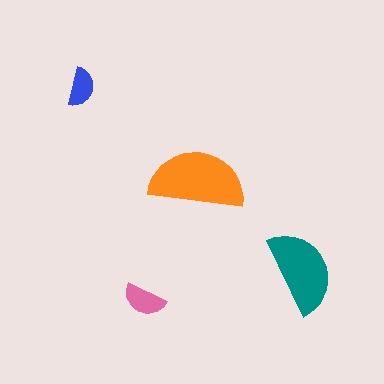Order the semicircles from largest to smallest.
the orange one, the teal one, the pink one, the blue one.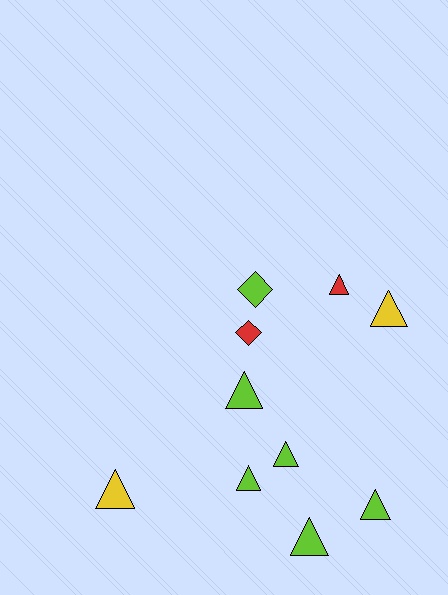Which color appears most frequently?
Lime, with 6 objects.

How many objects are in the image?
There are 10 objects.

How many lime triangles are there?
There are 5 lime triangles.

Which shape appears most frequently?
Triangle, with 8 objects.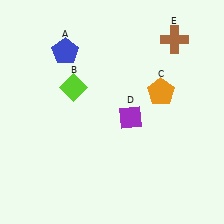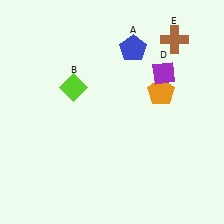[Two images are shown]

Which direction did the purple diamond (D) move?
The purple diamond (D) moved up.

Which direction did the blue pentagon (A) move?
The blue pentagon (A) moved right.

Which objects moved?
The objects that moved are: the blue pentagon (A), the purple diamond (D).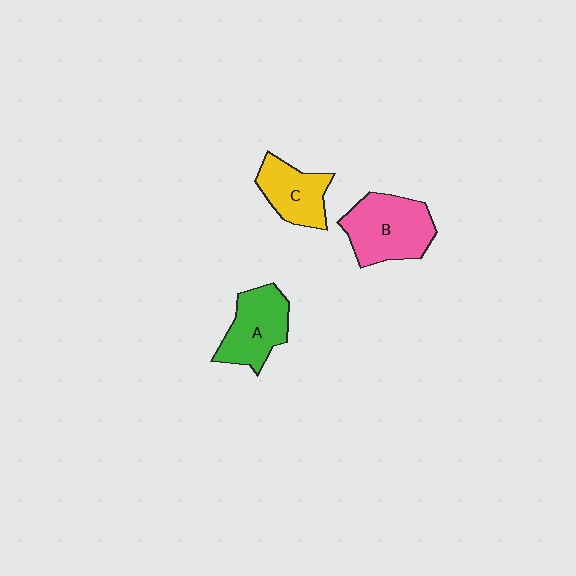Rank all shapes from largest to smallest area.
From largest to smallest: B (pink), A (green), C (yellow).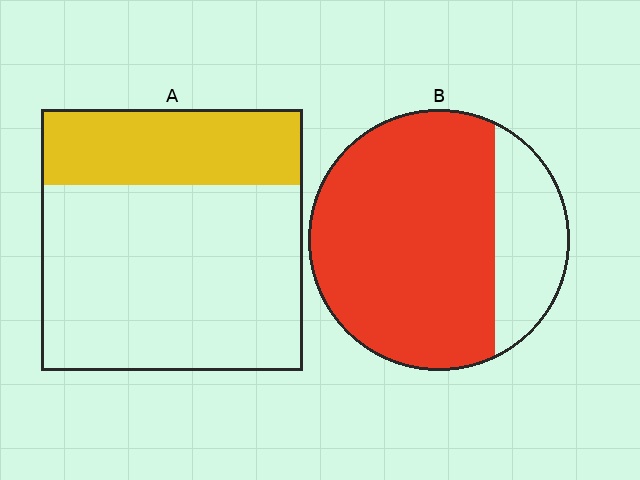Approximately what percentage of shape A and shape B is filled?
A is approximately 30% and B is approximately 75%.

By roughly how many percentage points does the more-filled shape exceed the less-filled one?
By roughly 45 percentage points (B over A).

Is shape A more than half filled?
No.